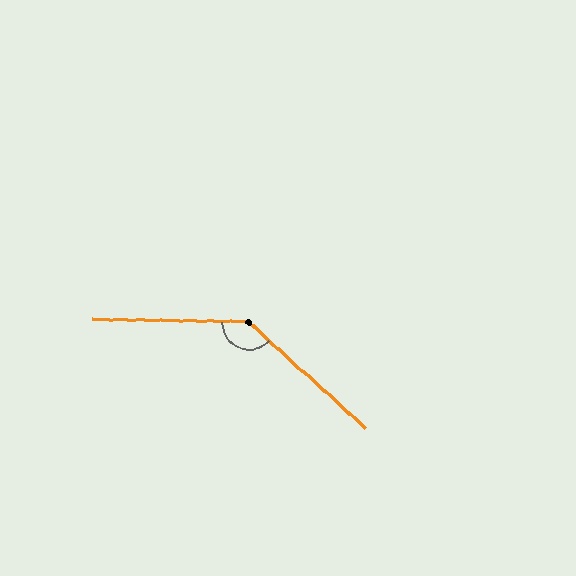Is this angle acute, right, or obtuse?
It is obtuse.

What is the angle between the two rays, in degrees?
Approximately 139 degrees.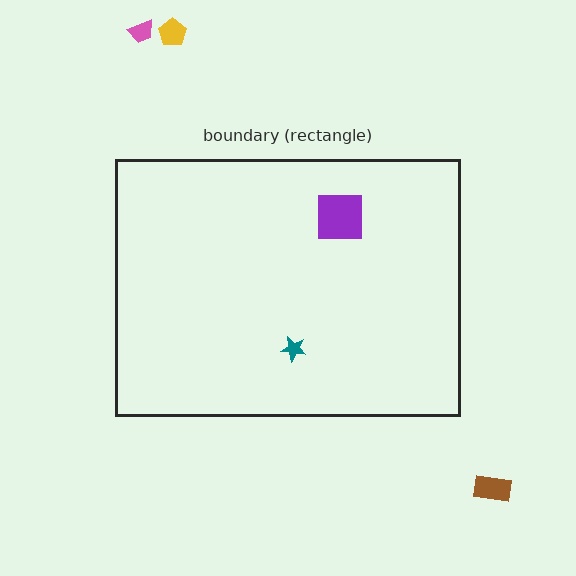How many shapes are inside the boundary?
2 inside, 3 outside.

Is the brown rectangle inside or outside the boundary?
Outside.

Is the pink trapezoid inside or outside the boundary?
Outside.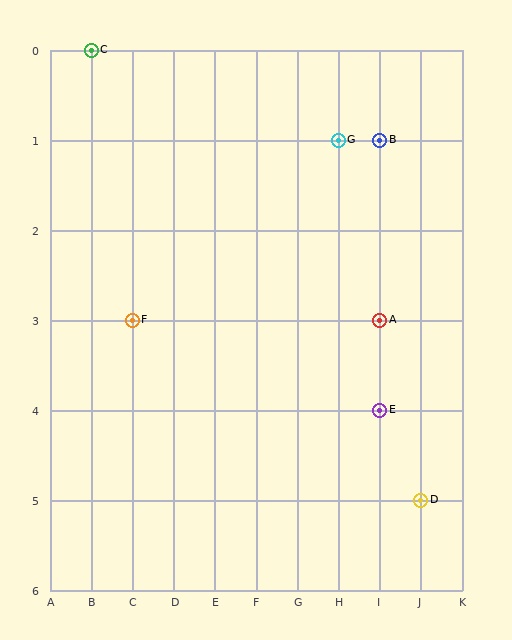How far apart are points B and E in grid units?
Points B and E are 3 rows apart.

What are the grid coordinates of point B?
Point B is at grid coordinates (I, 1).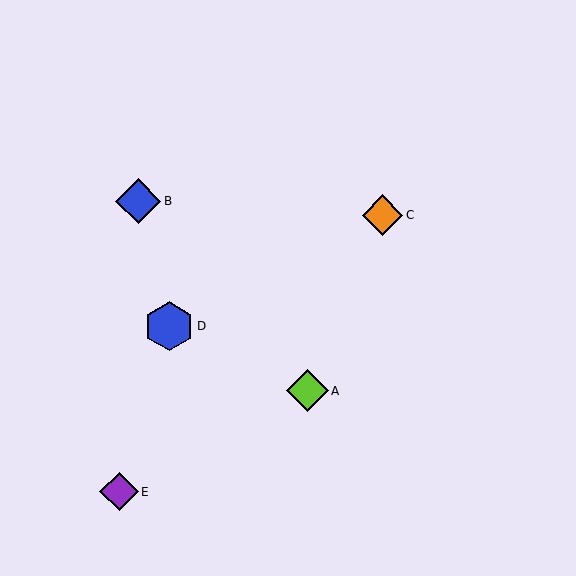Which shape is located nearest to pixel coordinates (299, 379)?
The lime diamond (labeled A) at (307, 391) is nearest to that location.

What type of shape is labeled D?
Shape D is a blue hexagon.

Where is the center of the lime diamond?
The center of the lime diamond is at (307, 391).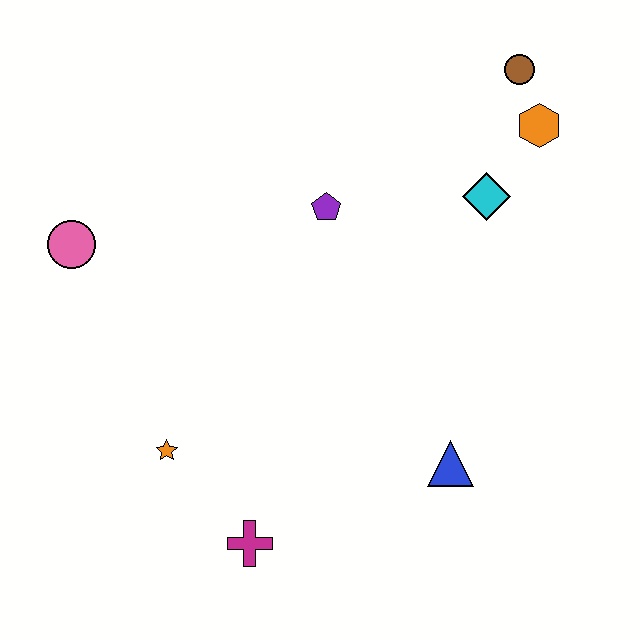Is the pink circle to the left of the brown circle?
Yes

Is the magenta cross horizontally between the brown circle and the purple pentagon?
No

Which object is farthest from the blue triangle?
The pink circle is farthest from the blue triangle.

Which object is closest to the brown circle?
The orange hexagon is closest to the brown circle.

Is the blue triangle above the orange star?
No